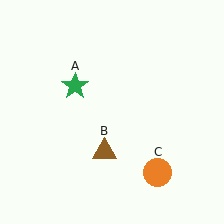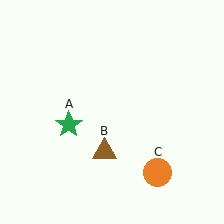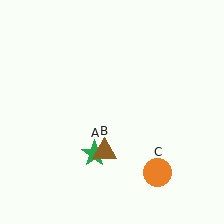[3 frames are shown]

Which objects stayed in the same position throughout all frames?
Brown triangle (object B) and orange circle (object C) remained stationary.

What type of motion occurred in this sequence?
The green star (object A) rotated counterclockwise around the center of the scene.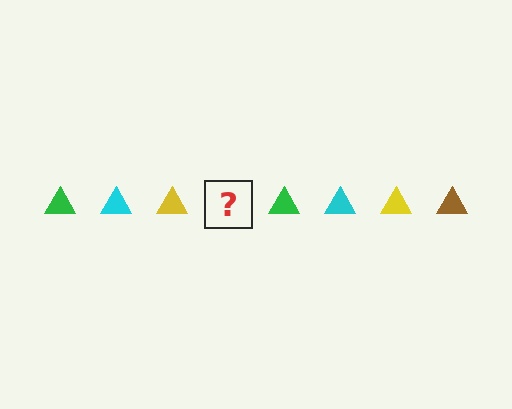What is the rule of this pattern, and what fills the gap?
The rule is that the pattern cycles through green, cyan, yellow, brown triangles. The gap should be filled with a brown triangle.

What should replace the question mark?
The question mark should be replaced with a brown triangle.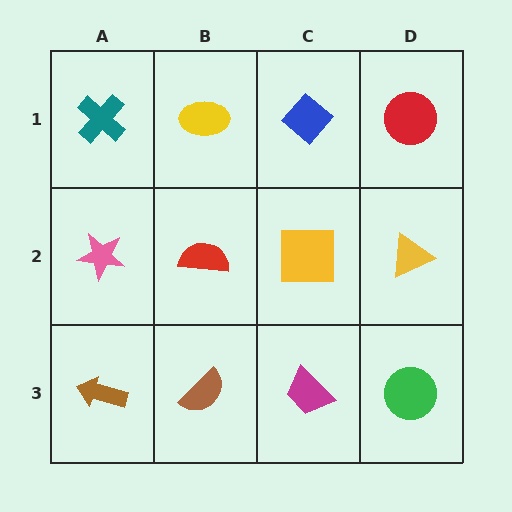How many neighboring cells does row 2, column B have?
4.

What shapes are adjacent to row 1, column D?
A yellow triangle (row 2, column D), a blue diamond (row 1, column C).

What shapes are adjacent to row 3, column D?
A yellow triangle (row 2, column D), a magenta trapezoid (row 3, column C).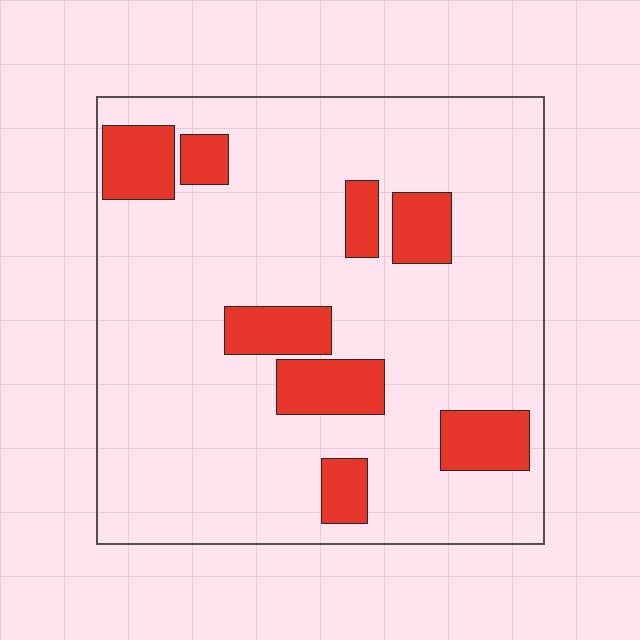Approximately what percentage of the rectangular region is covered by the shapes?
Approximately 15%.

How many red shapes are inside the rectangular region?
8.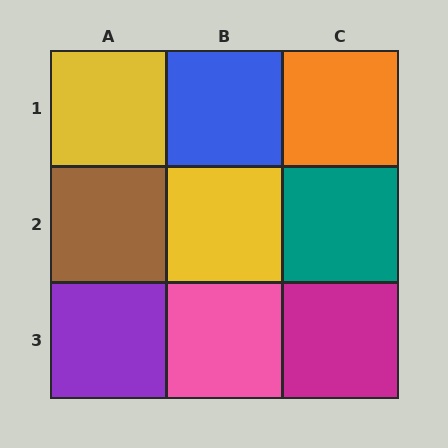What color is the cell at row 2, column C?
Teal.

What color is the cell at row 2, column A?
Brown.